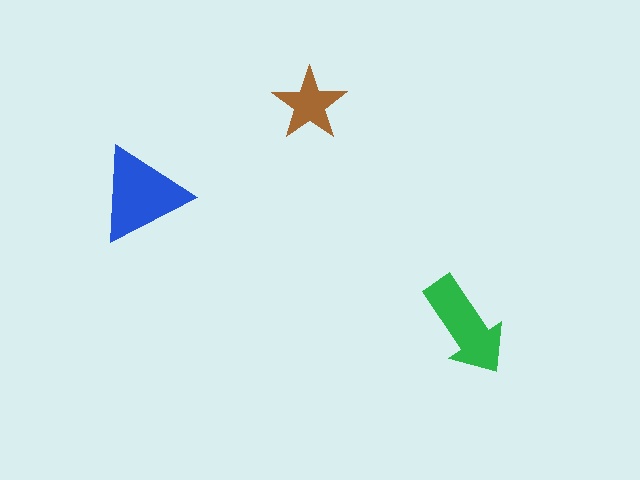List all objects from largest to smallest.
The blue triangle, the green arrow, the brown star.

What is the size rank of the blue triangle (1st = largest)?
1st.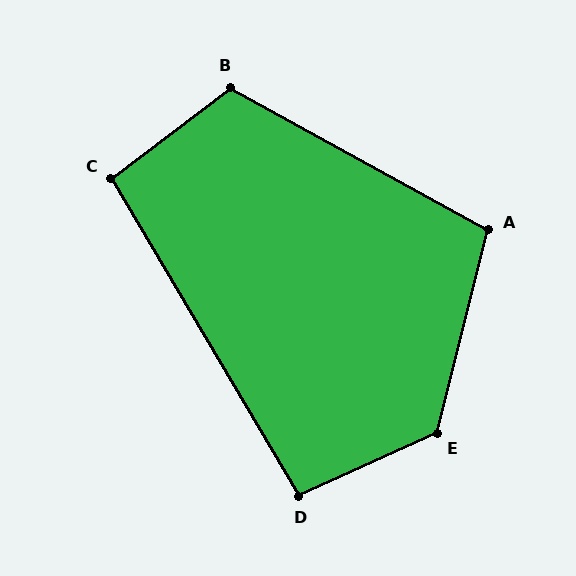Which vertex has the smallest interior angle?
D, at approximately 96 degrees.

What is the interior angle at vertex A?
Approximately 105 degrees (obtuse).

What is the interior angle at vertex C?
Approximately 96 degrees (obtuse).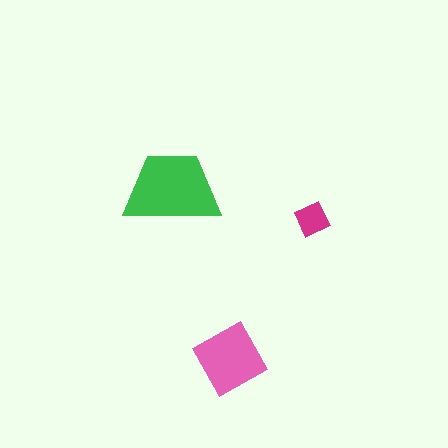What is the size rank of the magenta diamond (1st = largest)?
3rd.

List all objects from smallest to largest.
The magenta diamond, the pink square, the green trapezoid.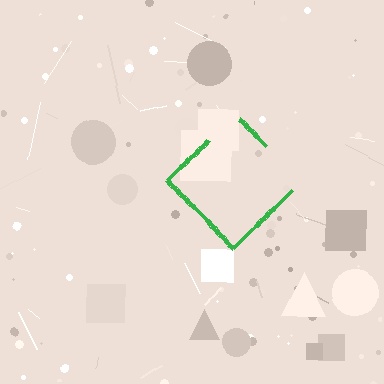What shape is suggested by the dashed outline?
The dashed outline suggests a diamond.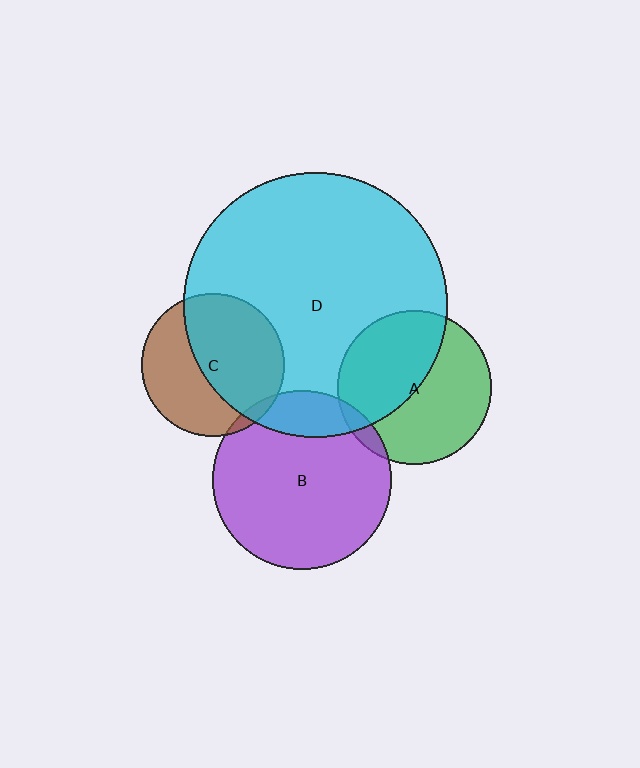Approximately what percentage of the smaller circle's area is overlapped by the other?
Approximately 45%.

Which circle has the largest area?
Circle D (cyan).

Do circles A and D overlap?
Yes.